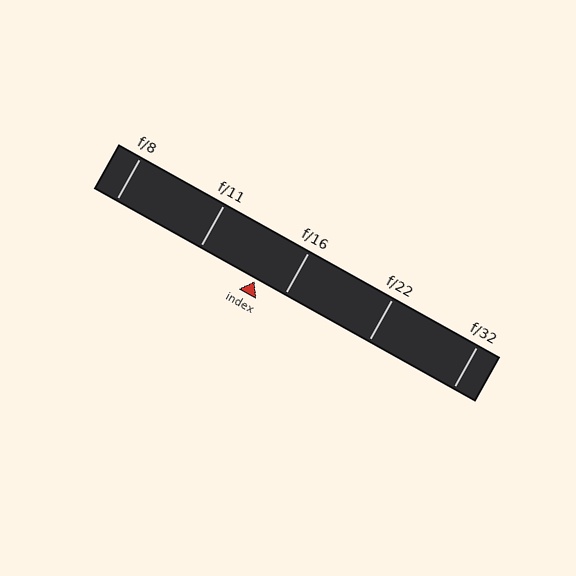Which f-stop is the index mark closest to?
The index mark is closest to f/16.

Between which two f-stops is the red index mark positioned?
The index mark is between f/11 and f/16.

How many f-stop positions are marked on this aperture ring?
There are 5 f-stop positions marked.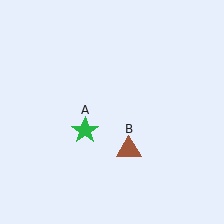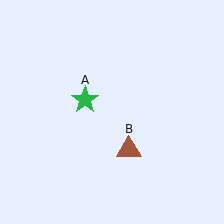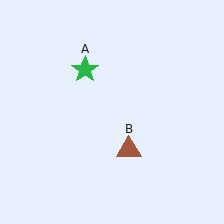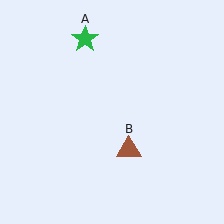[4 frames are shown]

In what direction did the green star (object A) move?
The green star (object A) moved up.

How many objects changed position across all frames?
1 object changed position: green star (object A).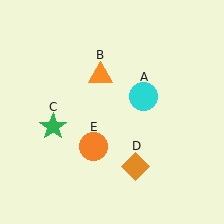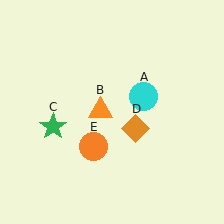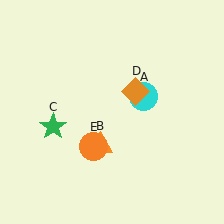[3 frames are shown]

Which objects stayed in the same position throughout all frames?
Cyan circle (object A) and green star (object C) and orange circle (object E) remained stationary.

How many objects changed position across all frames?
2 objects changed position: orange triangle (object B), orange diamond (object D).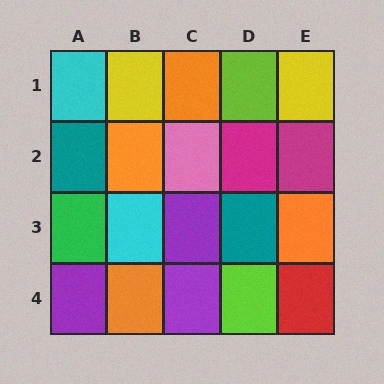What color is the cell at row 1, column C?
Orange.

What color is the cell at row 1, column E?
Yellow.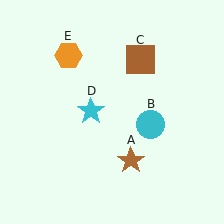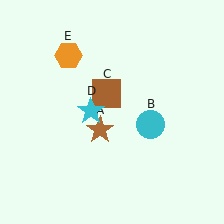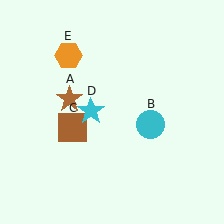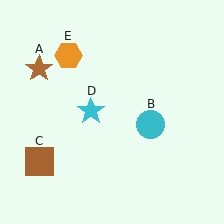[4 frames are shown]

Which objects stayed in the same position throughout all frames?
Cyan circle (object B) and cyan star (object D) and orange hexagon (object E) remained stationary.